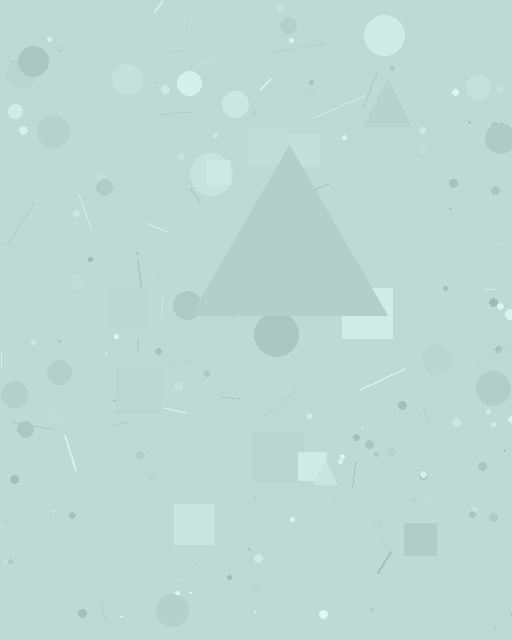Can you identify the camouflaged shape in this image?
The camouflaged shape is a triangle.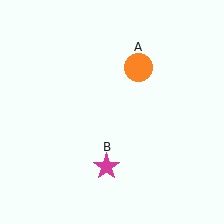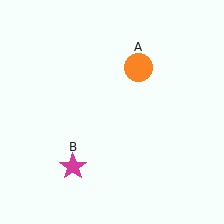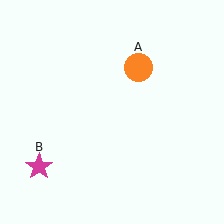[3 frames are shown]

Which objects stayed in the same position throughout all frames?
Orange circle (object A) remained stationary.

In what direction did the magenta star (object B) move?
The magenta star (object B) moved left.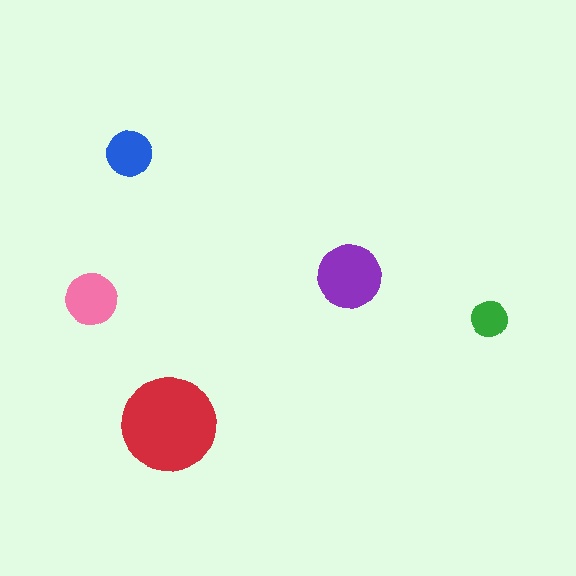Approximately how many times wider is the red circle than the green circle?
About 2.5 times wider.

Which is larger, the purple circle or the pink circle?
The purple one.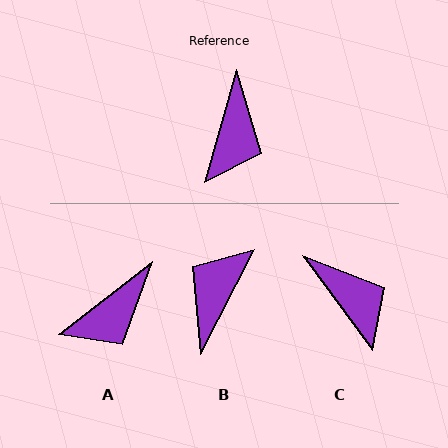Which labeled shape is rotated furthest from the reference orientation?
B, about 168 degrees away.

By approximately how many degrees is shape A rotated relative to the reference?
Approximately 37 degrees clockwise.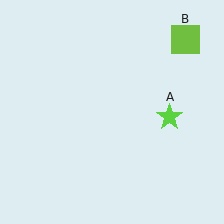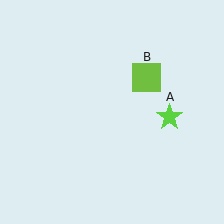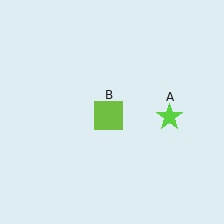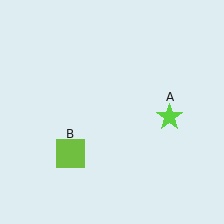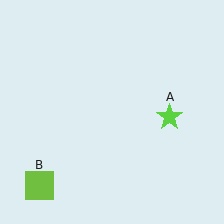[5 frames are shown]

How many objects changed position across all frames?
1 object changed position: lime square (object B).